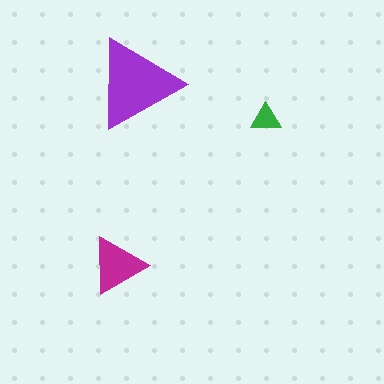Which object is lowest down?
The magenta triangle is bottommost.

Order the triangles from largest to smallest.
the purple one, the magenta one, the green one.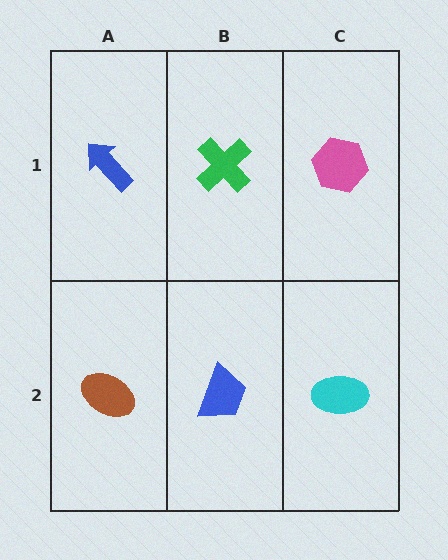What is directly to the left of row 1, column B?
A blue arrow.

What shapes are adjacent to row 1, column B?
A blue trapezoid (row 2, column B), a blue arrow (row 1, column A), a pink hexagon (row 1, column C).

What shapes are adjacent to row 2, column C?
A pink hexagon (row 1, column C), a blue trapezoid (row 2, column B).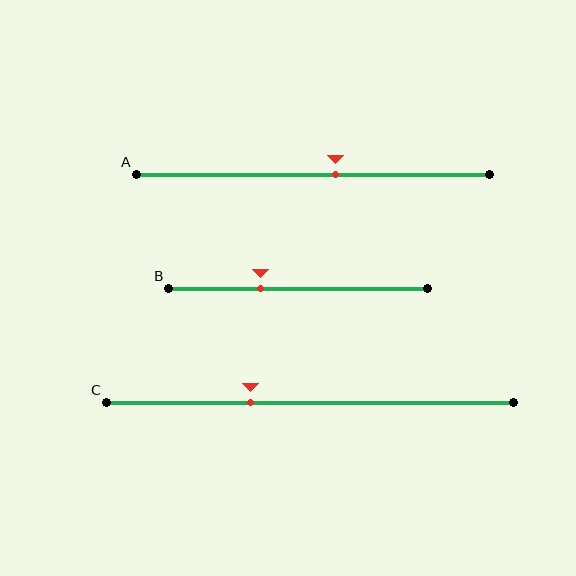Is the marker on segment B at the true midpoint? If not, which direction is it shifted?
No, the marker on segment B is shifted to the left by about 15% of the segment length.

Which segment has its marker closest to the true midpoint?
Segment A has its marker closest to the true midpoint.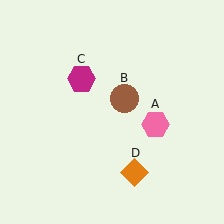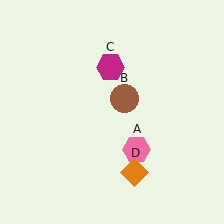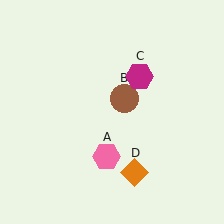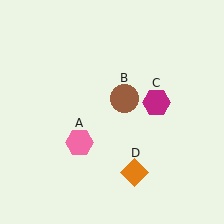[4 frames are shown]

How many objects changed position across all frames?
2 objects changed position: pink hexagon (object A), magenta hexagon (object C).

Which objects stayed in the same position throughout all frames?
Brown circle (object B) and orange diamond (object D) remained stationary.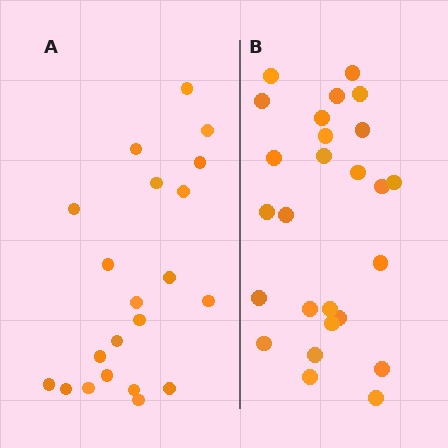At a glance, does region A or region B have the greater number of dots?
Region B (the right region) has more dots.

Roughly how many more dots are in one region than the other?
Region B has about 5 more dots than region A.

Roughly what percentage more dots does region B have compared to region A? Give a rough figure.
About 25% more.